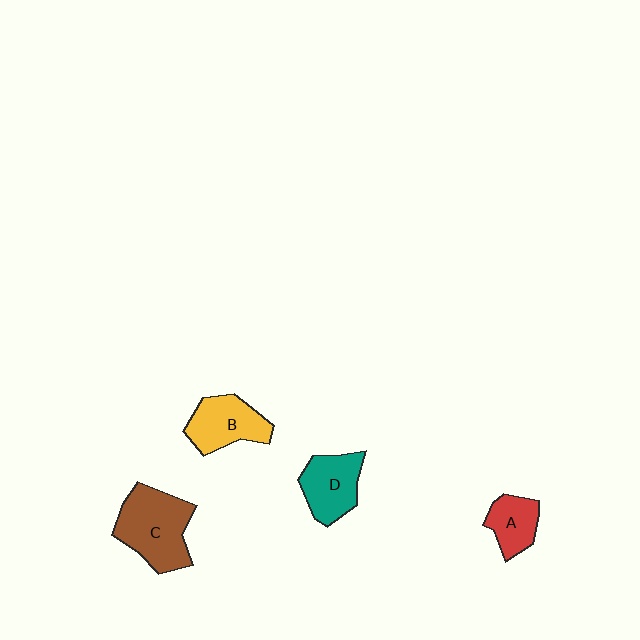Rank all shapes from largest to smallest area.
From largest to smallest: C (brown), B (yellow), D (teal), A (red).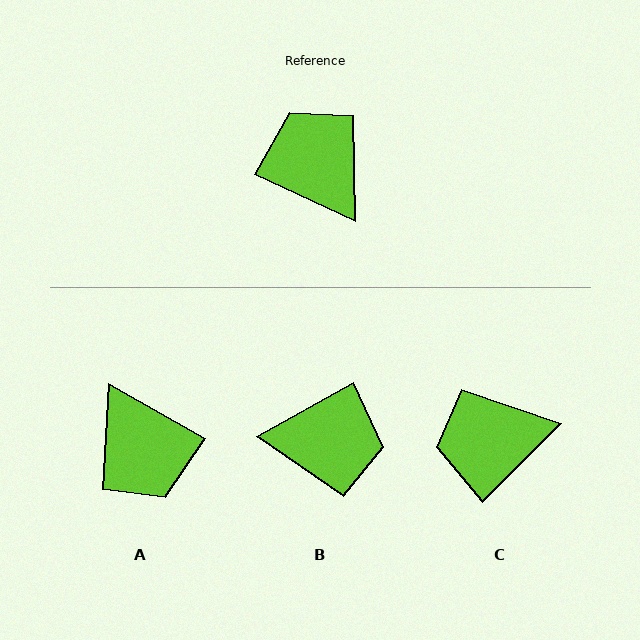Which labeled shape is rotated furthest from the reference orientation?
A, about 175 degrees away.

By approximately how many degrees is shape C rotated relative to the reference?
Approximately 70 degrees counter-clockwise.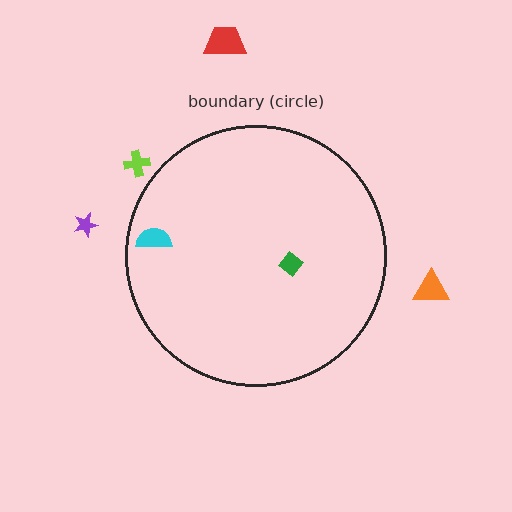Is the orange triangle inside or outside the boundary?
Outside.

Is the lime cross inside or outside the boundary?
Outside.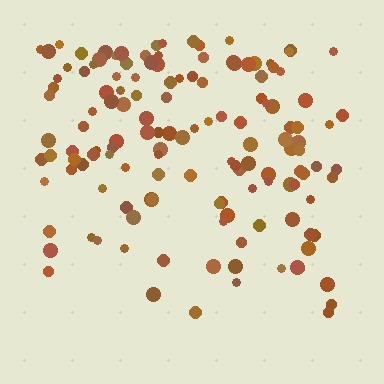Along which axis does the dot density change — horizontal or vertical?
Vertical.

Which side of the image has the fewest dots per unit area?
The bottom.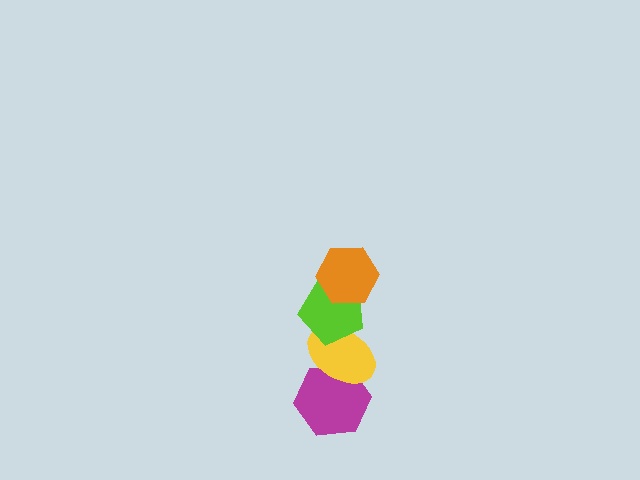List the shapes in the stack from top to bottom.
From top to bottom: the orange hexagon, the lime pentagon, the yellow ellipse, the magenta hexagon.